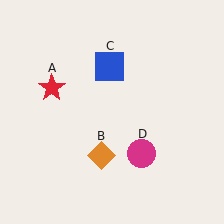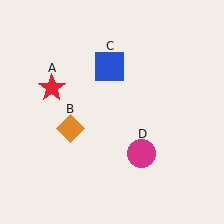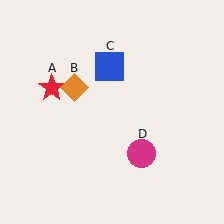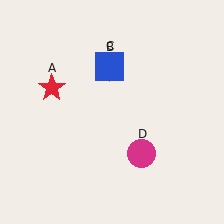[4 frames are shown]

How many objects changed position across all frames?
1 object changed position: orange diamond (object B).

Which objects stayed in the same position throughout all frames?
Red star (object A) and blue square (object C) and magenta circle (object D) remained stationary.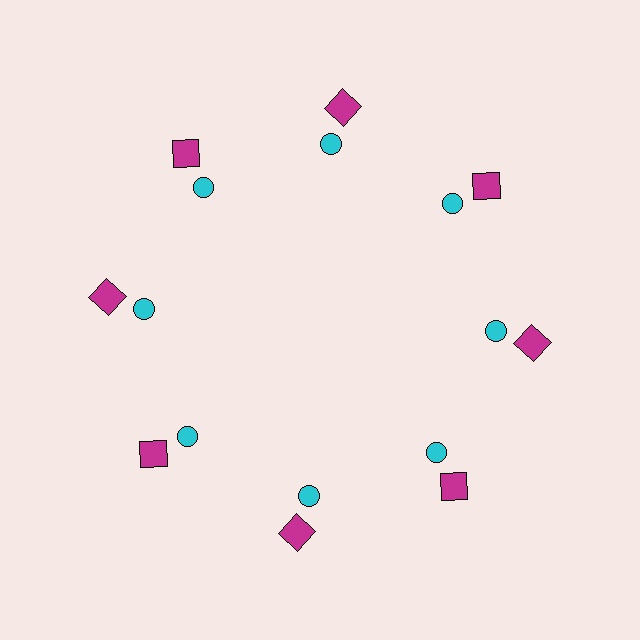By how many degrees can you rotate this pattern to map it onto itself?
The pattern maps onto itself every 45 degrees of rotation.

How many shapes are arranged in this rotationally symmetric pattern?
There are 16 shapes, arranged in 8 groups of 2.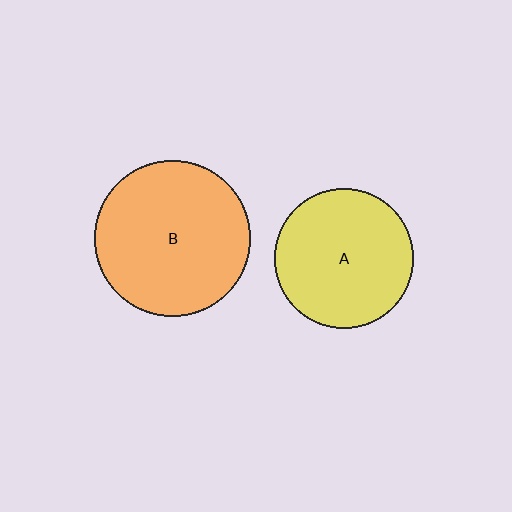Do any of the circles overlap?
No, none of the circles overlap.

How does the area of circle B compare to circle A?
Approximately 1.2 times.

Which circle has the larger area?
Circle B (orange).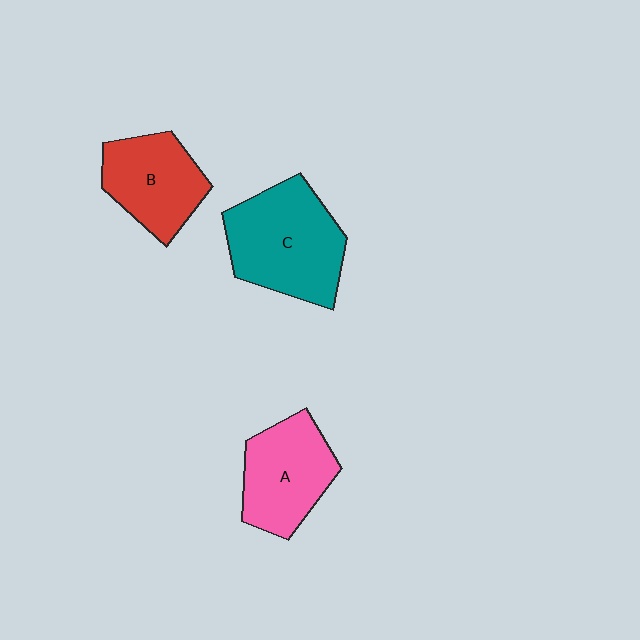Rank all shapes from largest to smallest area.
From largest to smallest: C (teal), A (pink), B (red).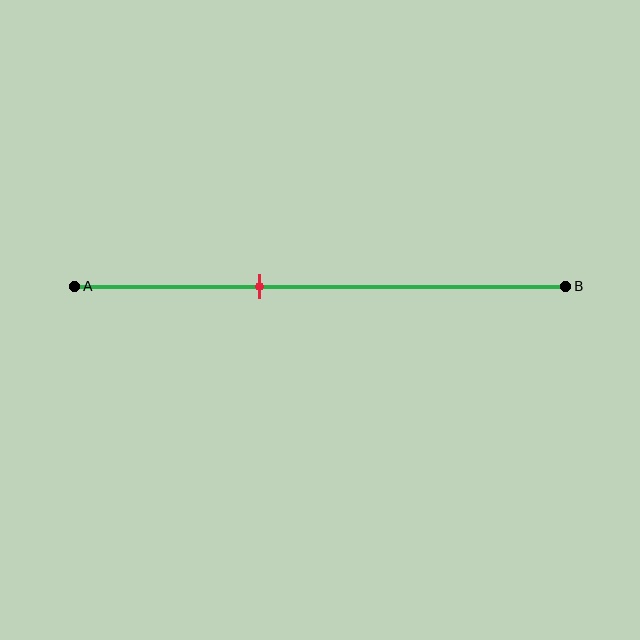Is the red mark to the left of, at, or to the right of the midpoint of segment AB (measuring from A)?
The red mark is to the left of the midpoint of segment AB.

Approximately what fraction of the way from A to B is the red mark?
The red mark is approximately 40% of the way from A to B.